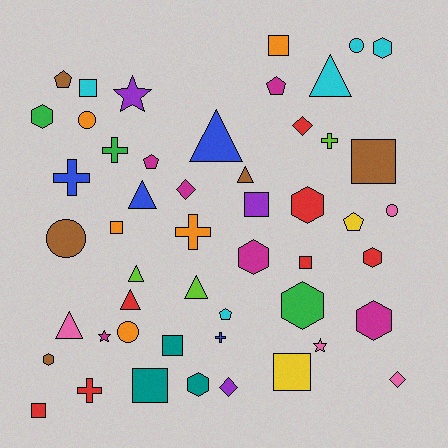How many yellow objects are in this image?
There are 2 yellow objects.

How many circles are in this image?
There are 5 circles.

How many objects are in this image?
There are 50 objects.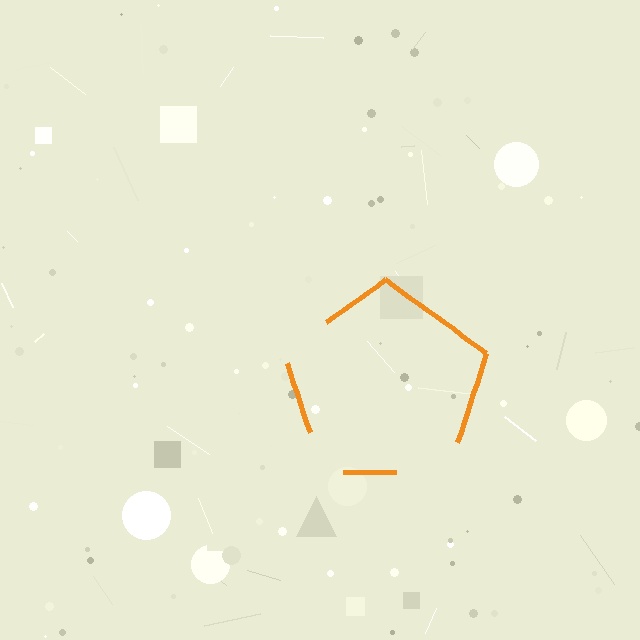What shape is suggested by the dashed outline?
The dashed outline suggests a pentagon.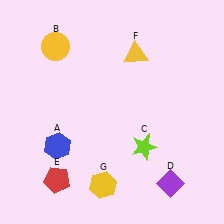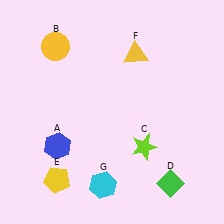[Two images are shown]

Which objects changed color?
D changed from purple to green. E changed from red to yellow. G changed from yellow to cyan.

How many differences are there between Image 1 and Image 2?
There are 3 differences between the two images.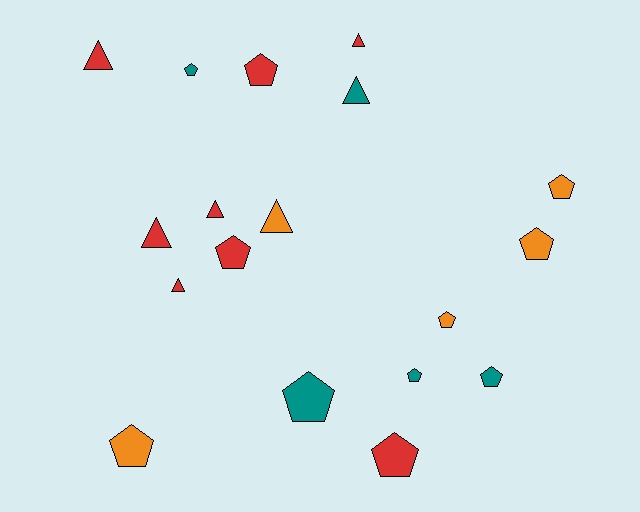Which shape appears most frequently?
Pentagon, with 11 objects.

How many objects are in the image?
There are 18 objects.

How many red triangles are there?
There are 5 red triangles.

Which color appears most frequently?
Red, with 8 objects.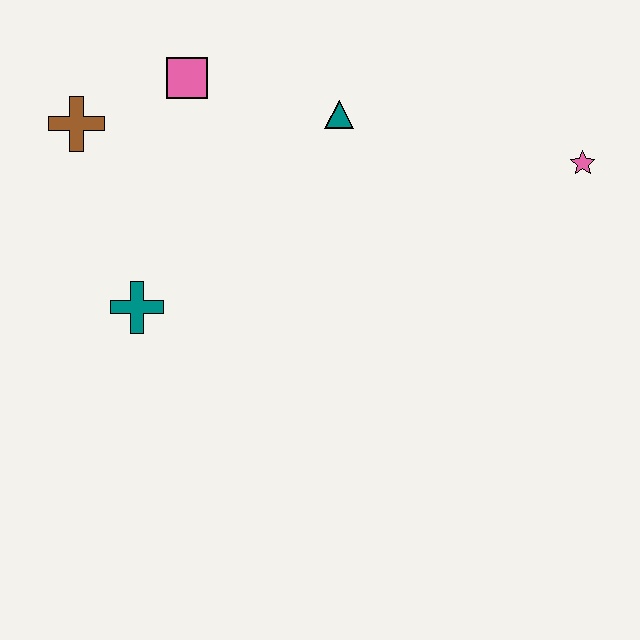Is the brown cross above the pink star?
Yes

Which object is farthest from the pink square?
The pink star is farthest from the pink square.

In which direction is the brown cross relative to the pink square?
The brown cross is to the left of the pink square.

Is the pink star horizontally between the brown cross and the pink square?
No